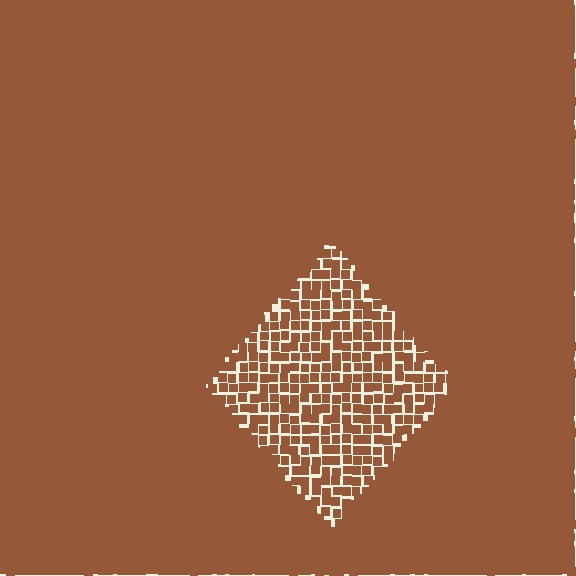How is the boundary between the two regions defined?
The boundary is defined by a change in element density (approximately 2.5x ratio). All elements are the same color, size, and shape.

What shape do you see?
I see a diamond.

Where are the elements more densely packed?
The elements are more densely packed outside the diamond boundary.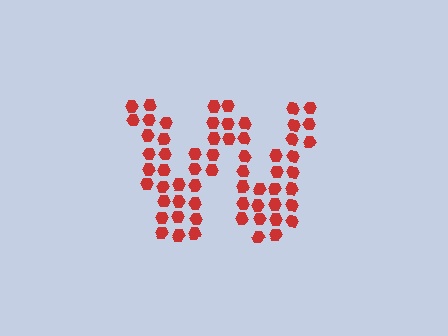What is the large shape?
The large shape is the letter W.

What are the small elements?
The small elements are hexagons.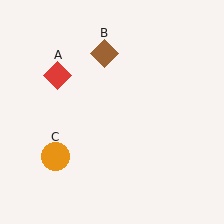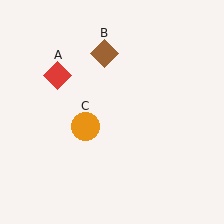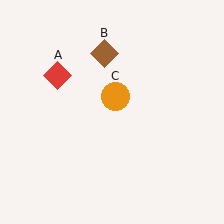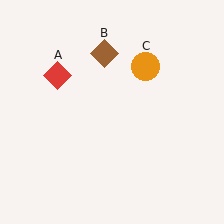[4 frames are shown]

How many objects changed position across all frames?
1 object changed position: orange circle (object C).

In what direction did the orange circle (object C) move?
The orange circle (object C) moved up and to the right.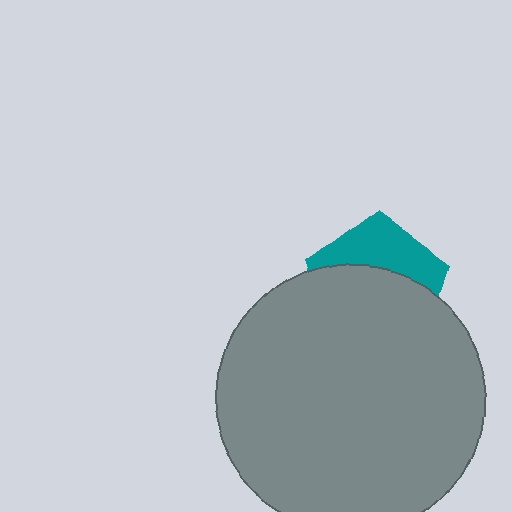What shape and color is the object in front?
The object in front is a gray circle.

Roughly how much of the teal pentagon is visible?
A small part of it is visible (roughly 37%).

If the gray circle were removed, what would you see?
You would see the complete teal pentagon.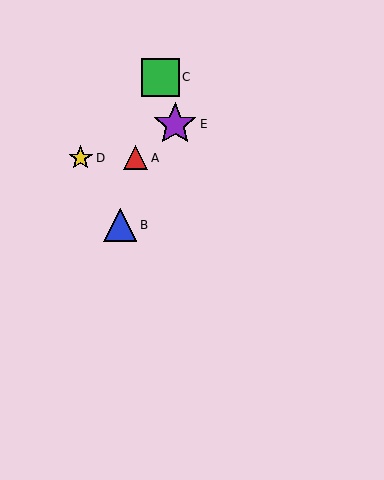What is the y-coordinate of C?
Object C is at y≈77.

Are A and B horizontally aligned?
No, A is at y≈158 and B is at y≈225.